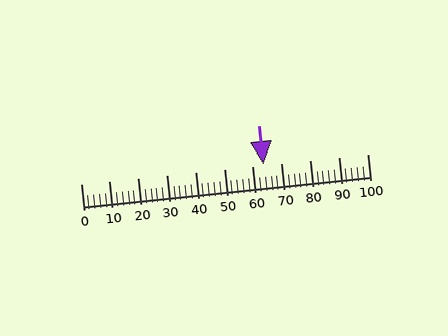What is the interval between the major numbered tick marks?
The major tick marks are spaced 10 units apart.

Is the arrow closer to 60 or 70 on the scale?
The arrow is closer to 60.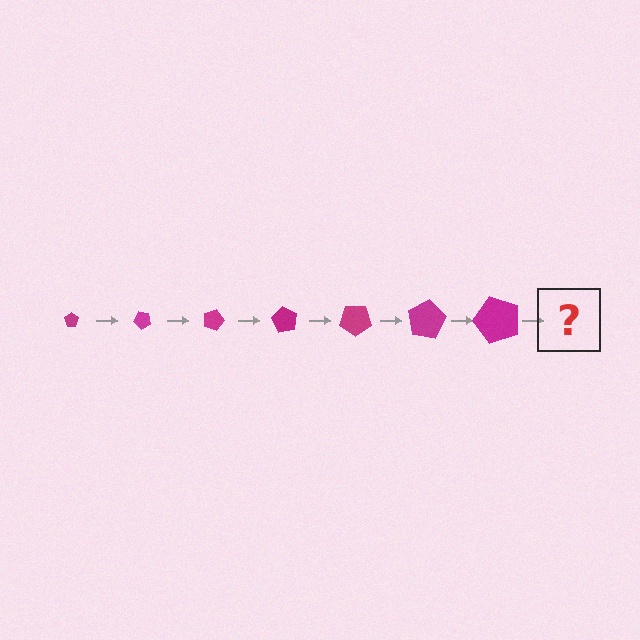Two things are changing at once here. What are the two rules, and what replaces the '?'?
The two rules are that the pentagon grows larger each step and it rotates 45 degrees each step. The '?' should be a pentagon, larger than the previous one and rotated 315 degrees from the start.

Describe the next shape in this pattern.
It should be a pentagon, larger than the previous one and rotated 315 degrees from the start.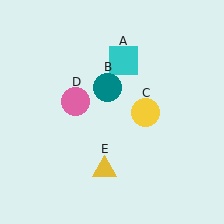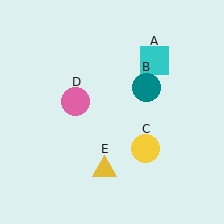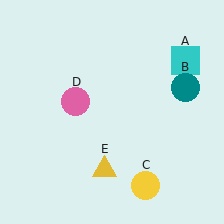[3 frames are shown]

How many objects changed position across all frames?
3 objects changed position: cyan square (object A), teal circle (object B), yellow circle (object C).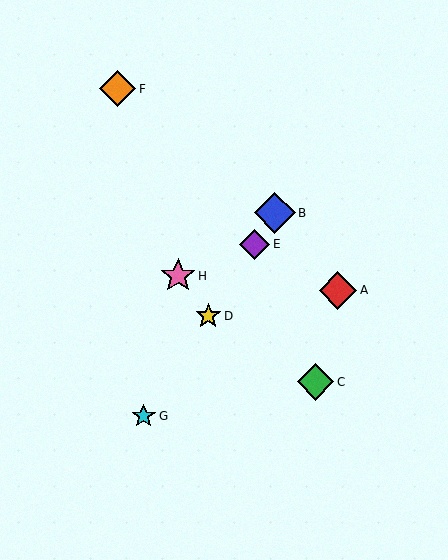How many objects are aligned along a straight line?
4 objects (B, D, E, G) are aligned along a straight line.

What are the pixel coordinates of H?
Object H is at (178, 276).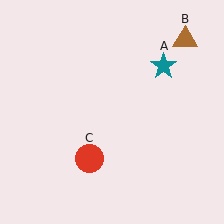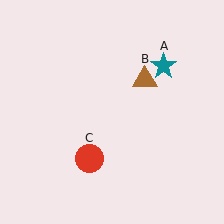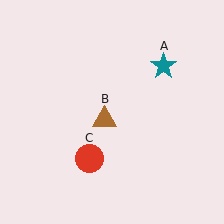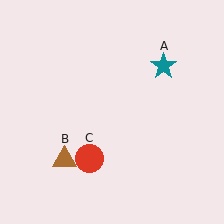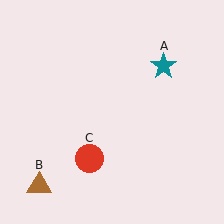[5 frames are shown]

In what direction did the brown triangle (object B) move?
The brown triangle (object B) moved down and to the left.